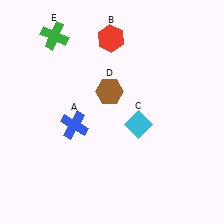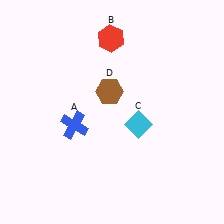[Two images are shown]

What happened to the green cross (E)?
The green cross (E) was removed in Image 2. It was in the top-left area of Image 1.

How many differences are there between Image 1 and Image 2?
There is 1 difference between the two images.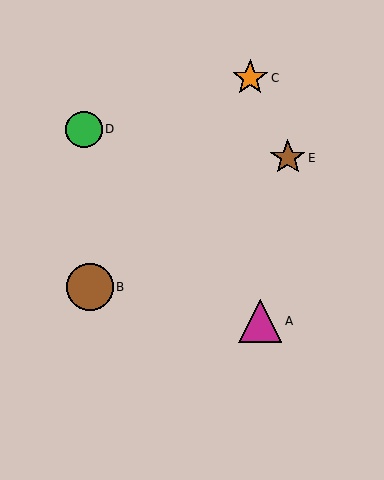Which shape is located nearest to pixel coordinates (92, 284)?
The brown circle (labeled B) at (90, 287) is nearest to that location.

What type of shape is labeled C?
Shape C is an orange star.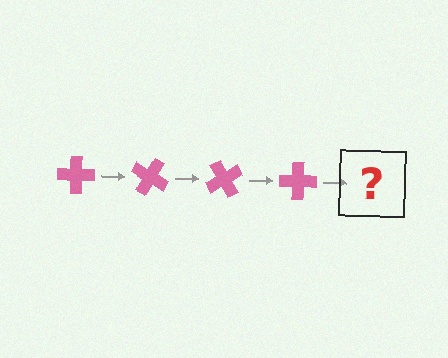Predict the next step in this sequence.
The next step is a pink cross rotated 120 degrees.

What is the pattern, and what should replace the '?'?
The pattern is that the cross rotates 30 degrees each step. The '?' should be a pink cross rotated 120 degrees.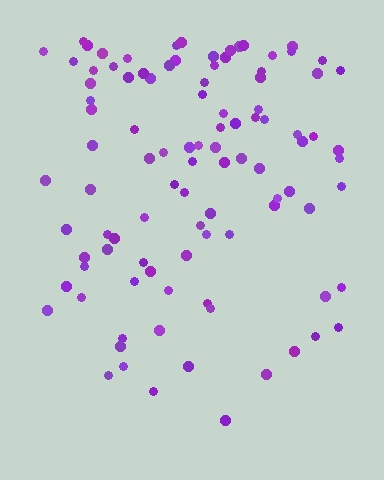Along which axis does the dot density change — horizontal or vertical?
Vertical.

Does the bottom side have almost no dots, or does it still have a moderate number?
Still a moderate number, just noticeably fewer than the top.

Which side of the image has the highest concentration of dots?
The top.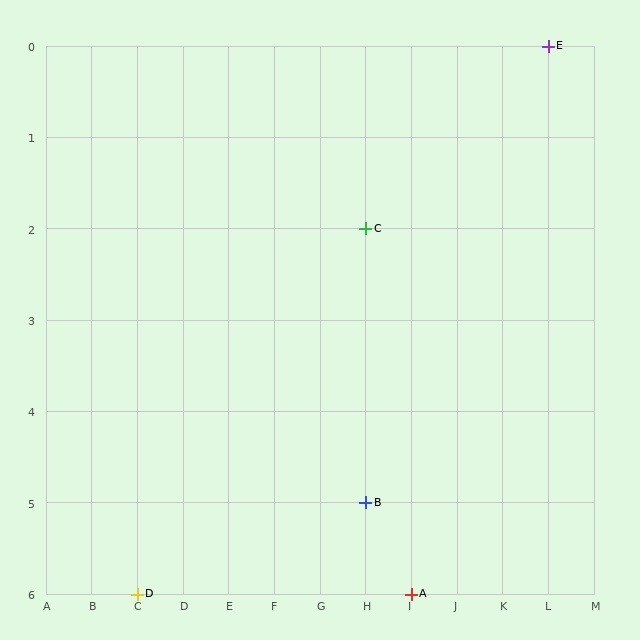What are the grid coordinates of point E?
Point E is at grid coordinates (L, 0).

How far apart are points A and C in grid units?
Points A and C are 1 column and 4 rows apart (about 4.1 grid units diagonally).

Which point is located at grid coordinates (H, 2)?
Point C is at (H, 2).